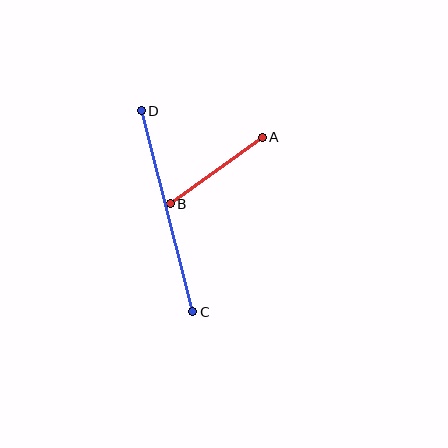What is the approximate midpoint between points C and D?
The midpoint is at approximately (167, 211) pixels.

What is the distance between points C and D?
The distance is approximately 208 pixels.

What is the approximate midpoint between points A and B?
The midpoint is at approximately (216, 170) pixels.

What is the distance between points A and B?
The distance is approximately 114 pixels.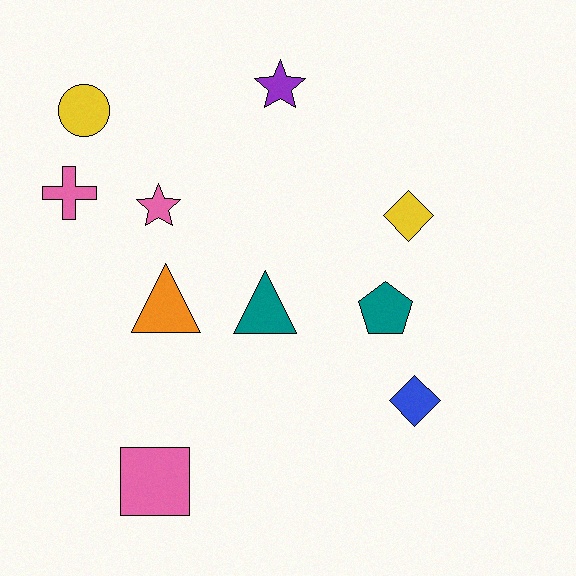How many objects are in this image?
There are 10 objects.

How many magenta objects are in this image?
There are no magenta objects.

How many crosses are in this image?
There is 1 cross.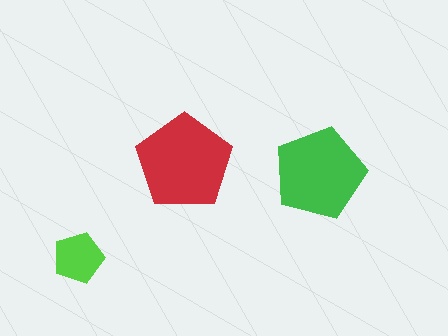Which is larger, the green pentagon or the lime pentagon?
The green one.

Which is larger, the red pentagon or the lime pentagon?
The red one.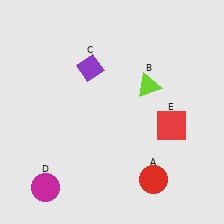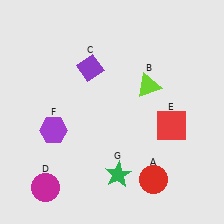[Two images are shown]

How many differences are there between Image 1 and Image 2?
There are 2 differences between the two images.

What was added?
A purple hexagon (F), a green star (G) were added in Image 2.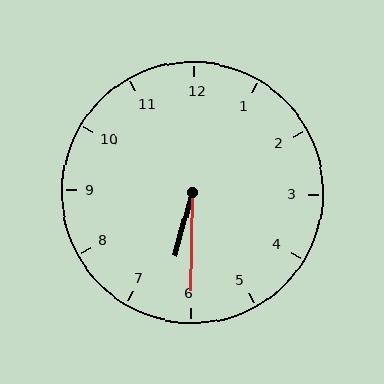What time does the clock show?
6:30.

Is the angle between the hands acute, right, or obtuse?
It is acute.